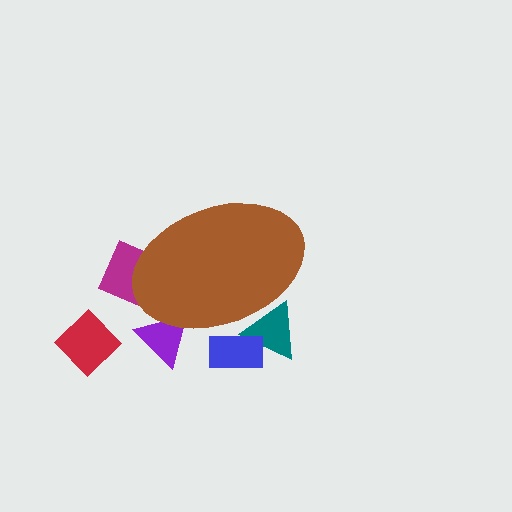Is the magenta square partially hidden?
Yes, the magenta square is partially hidden behind the brown ellipse.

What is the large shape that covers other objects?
A brown ellipse.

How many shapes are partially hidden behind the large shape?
4 shapes are partially hidden.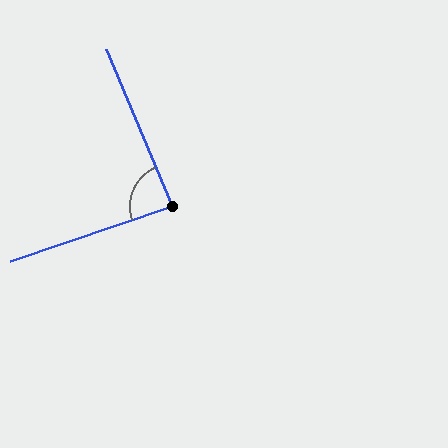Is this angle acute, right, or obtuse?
It is approximately a right angle.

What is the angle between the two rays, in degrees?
Approximately 86 degrees.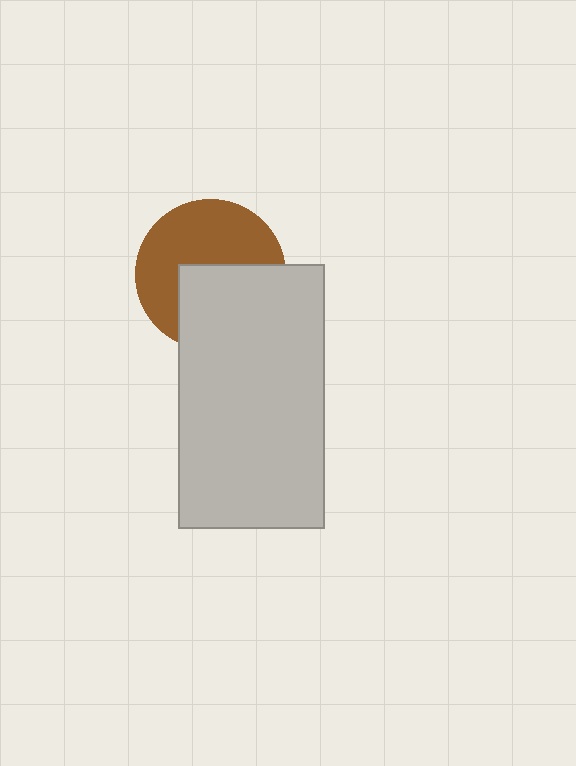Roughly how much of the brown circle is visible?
About half of it is visible (roughly 55%).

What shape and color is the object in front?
The object in front is a light gray rectangle.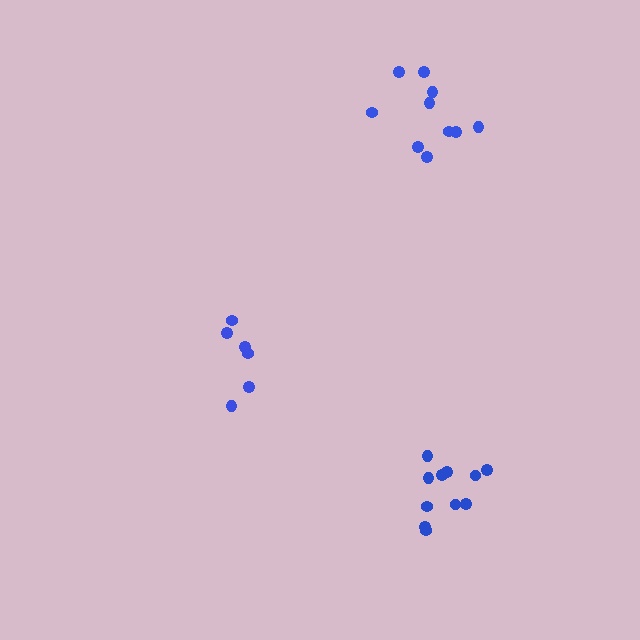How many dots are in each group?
Group 1: 6 dots, Group 2: 11 dots, Group 3: 10 dots (27 total).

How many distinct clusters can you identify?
There are 3 distinct clusters.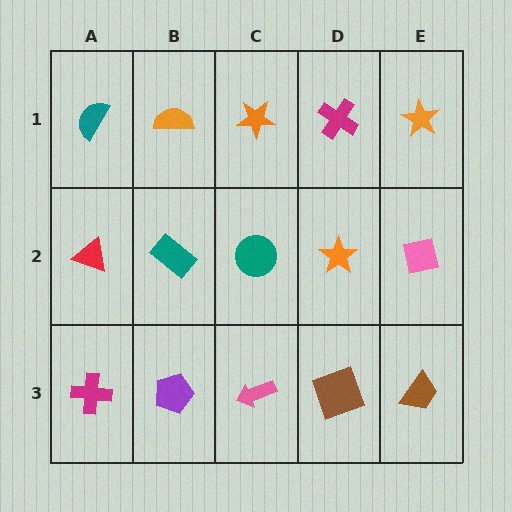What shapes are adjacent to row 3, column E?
A pink square (row 2, column E), a brown square (row 3, column D).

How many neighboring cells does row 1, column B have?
3.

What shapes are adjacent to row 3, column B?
A teal rectangle (row 2, column B), a magenta cross (row 3, column A), a pink arrow (row 3, column C).